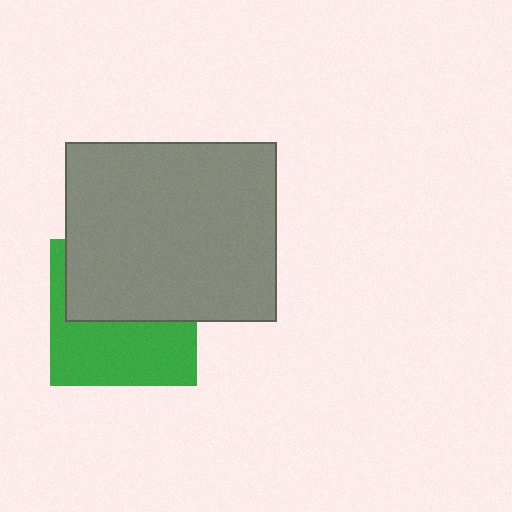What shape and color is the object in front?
The object in front is a gray rectangle.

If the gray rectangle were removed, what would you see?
You would see the complete green square.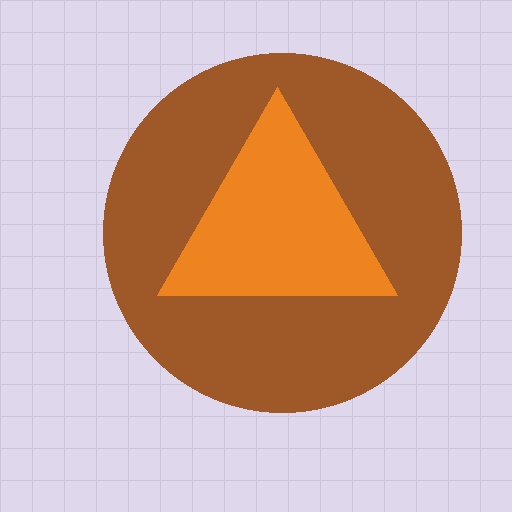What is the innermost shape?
The orange triangle.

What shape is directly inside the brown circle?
The orange triangle.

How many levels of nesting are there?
2.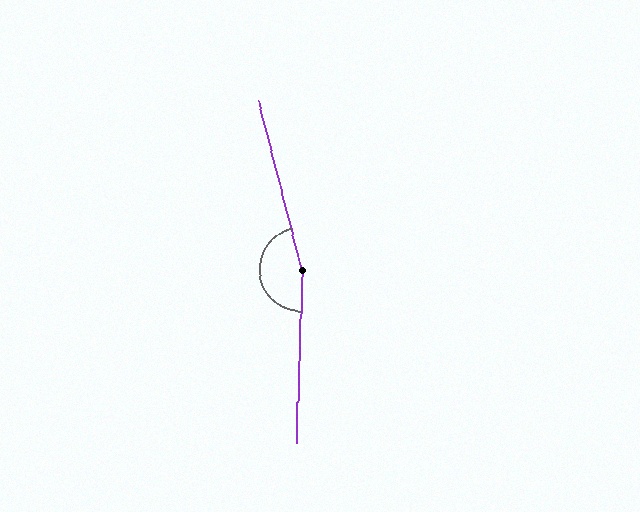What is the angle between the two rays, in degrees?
Approximately 164 degrees.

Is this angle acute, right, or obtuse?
It is obtuse.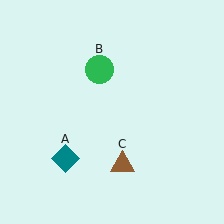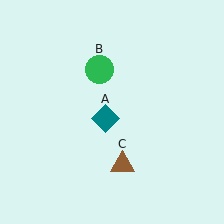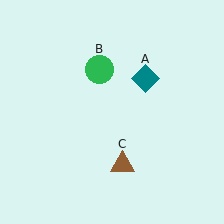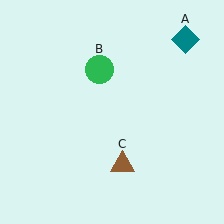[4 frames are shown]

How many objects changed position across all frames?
1 object changed position: teal diamond (object A).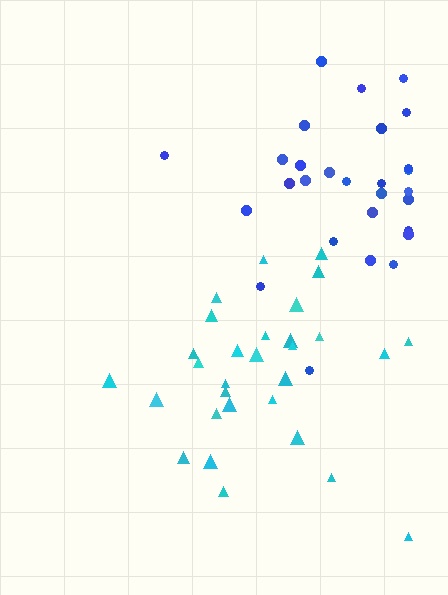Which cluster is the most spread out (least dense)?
Cyan.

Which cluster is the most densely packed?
Blue.